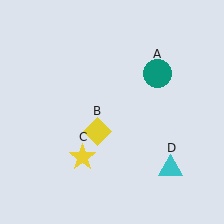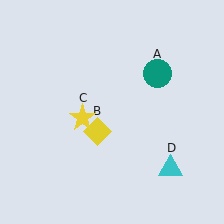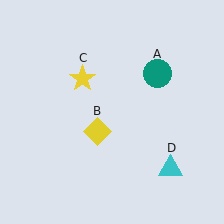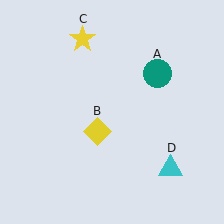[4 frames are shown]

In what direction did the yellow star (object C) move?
The yellow star (object C) moved up.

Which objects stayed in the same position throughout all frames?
Teal circle (object A) and yellow diamond (object B) and cyan triangle (object D) remained stationary.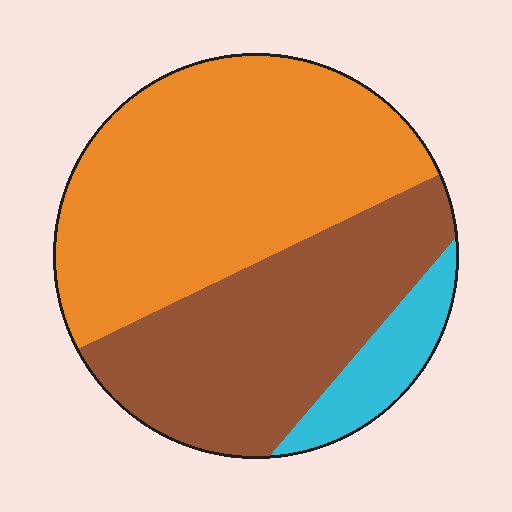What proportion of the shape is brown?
Brown covers 38% of the shape.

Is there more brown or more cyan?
Brown.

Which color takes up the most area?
Orange, at roughly 50%.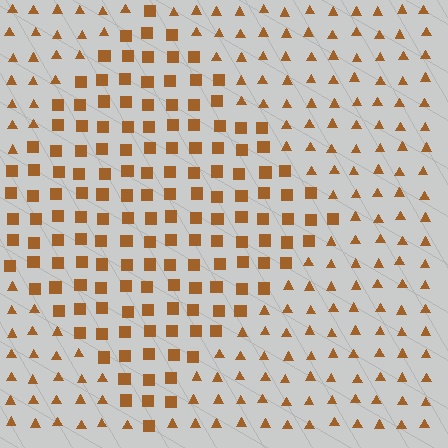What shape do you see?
I see a diamond.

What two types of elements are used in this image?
The image uses squares inside the diamond region and triangles outside it.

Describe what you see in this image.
The image is filled with small brown elements arranged in a uniform grid. A diamond-shaped region contains squares, while the surrounding area contains triangles. The boundary is defined purely by the change in element shape.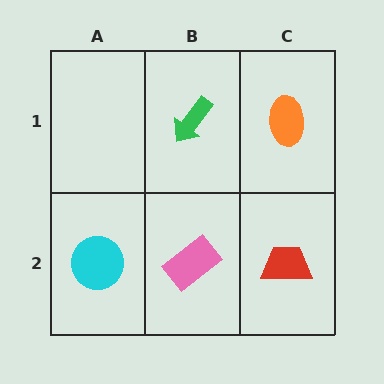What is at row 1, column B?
A green arrow.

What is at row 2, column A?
A cyan circle.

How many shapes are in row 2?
3 shapes.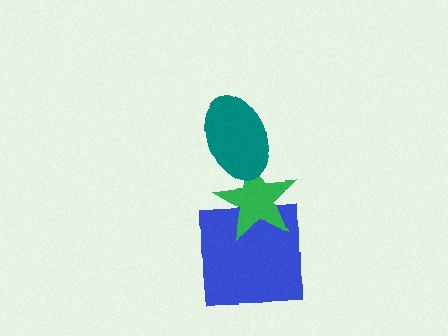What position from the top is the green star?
The green star is 2nd from the top.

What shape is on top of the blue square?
The green star is on top of the blue square.